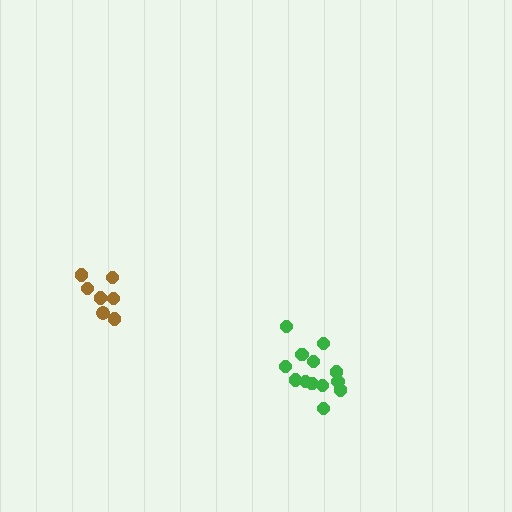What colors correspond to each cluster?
The clusters are colored: green, brown.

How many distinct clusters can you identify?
There are 2 distinct clusters.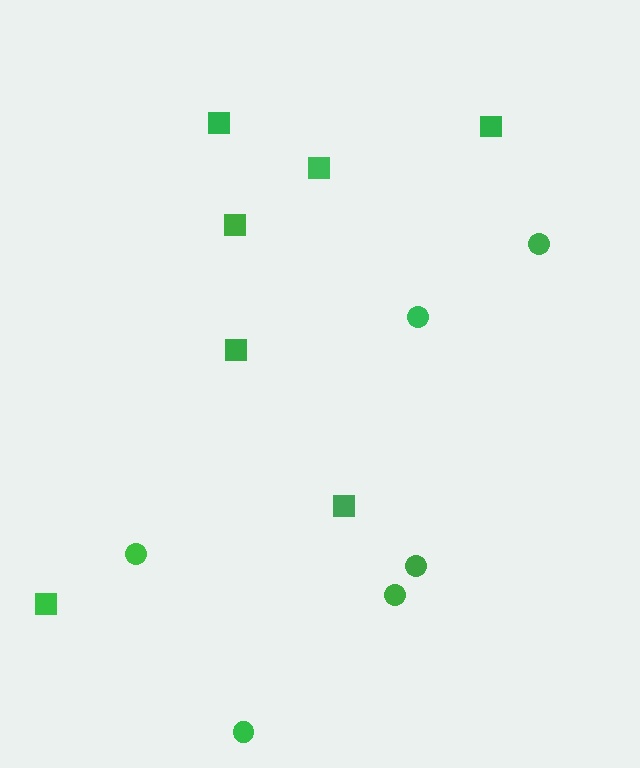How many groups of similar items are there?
There are 2 groups: one group of squares (7) and one group of circles (6).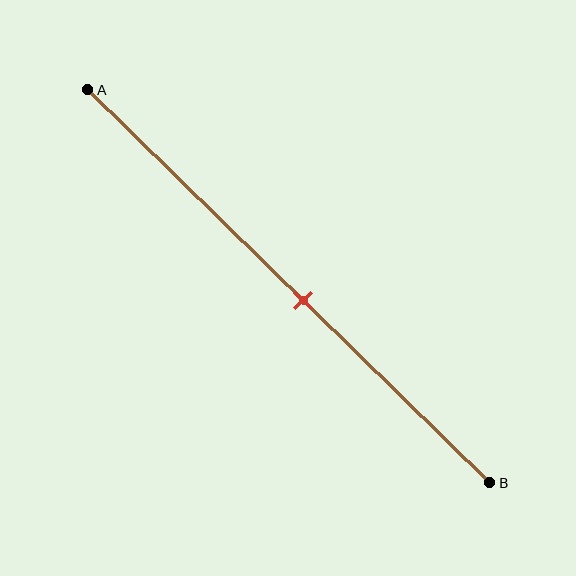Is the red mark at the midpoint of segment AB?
No, the mark is at about 55% from A, not at the 50% midpoint.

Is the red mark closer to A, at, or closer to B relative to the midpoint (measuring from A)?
The red mark is closer to point B than the midpoint of segment AB.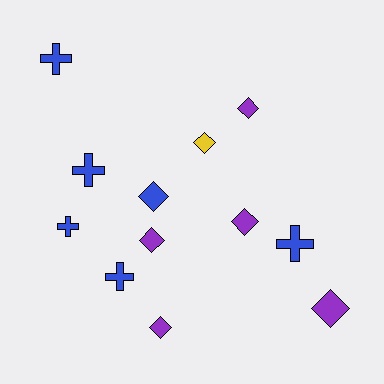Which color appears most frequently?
Blue, with 6 objects.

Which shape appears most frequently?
Diamond, with 7 objects.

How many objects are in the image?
There are 12 objects.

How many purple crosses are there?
There are no purple crosses.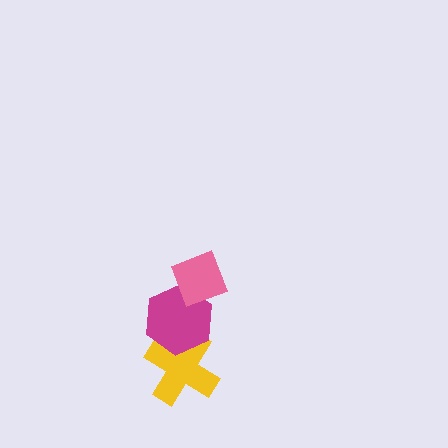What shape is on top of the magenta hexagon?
The pink diamond is on top of the magenta hexagon.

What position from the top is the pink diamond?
The pink diamond is 1st from the top.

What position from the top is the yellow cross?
The yellow cross is 3rd from the top.